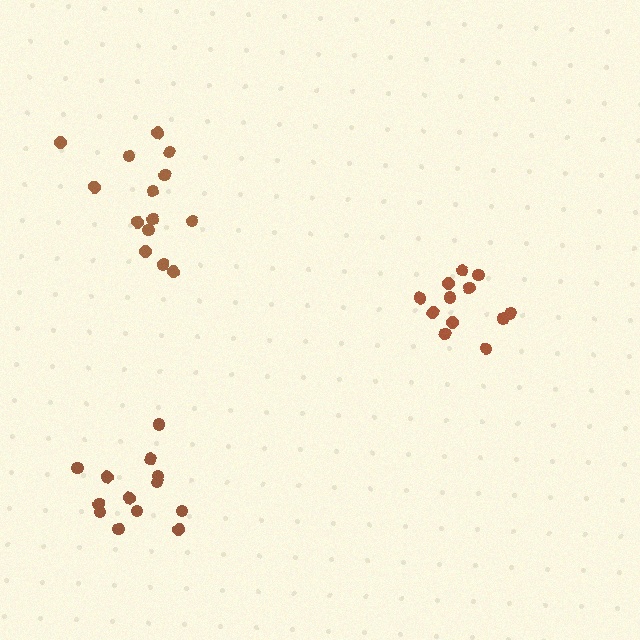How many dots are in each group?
Group 1: 12 dots, Group 2: 13 dots, Group 3: 14 dots (39 total).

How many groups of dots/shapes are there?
There are 3 groups.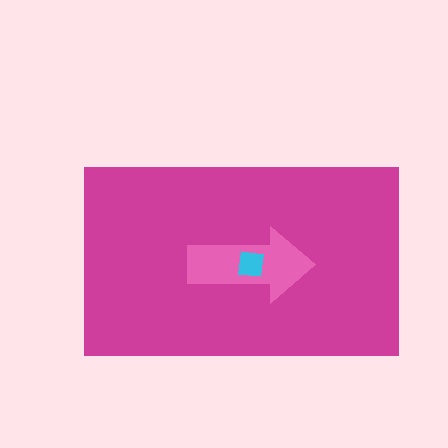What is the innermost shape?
The cyan square.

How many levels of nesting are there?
3.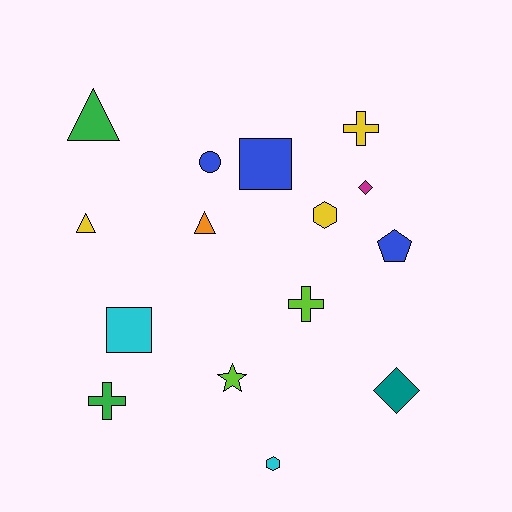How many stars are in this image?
There is 1 star.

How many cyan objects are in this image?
There are 2 cyan objects.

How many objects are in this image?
There are 15 objects.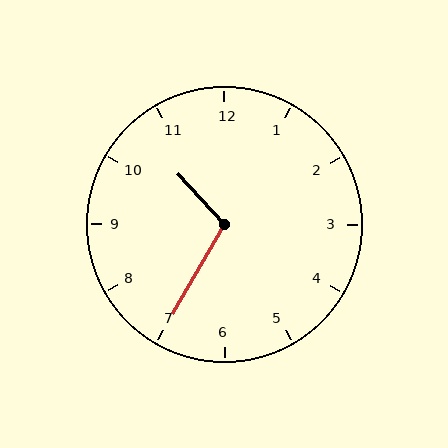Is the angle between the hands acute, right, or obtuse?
It is obtuse.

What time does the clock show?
10:35.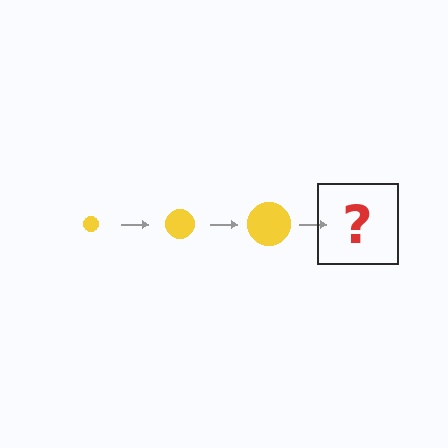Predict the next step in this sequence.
The next step is a yellow circle, larger than the previous one.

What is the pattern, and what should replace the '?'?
The pattern is that the circle gets progressively larger each step. The '?' should be a yellow circle, larger than the previous one.